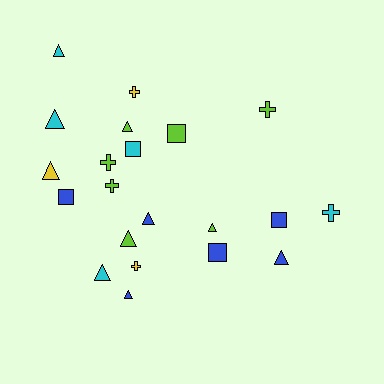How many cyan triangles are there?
There are 3 cyan triangles.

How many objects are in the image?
There are 21 objects.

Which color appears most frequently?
Lime, with 7 objects.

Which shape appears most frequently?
Triangle, with 10 objects.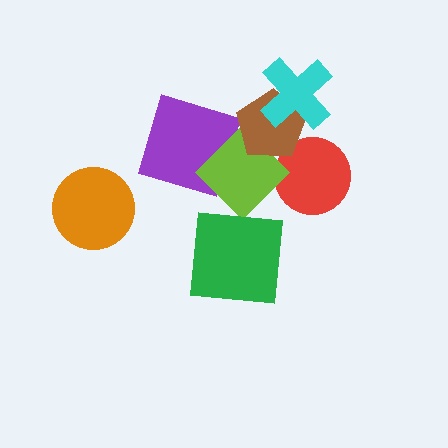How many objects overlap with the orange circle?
0 objects overlap with the orange circle.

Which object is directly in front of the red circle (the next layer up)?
The lime diamond is directly in front of the red circle.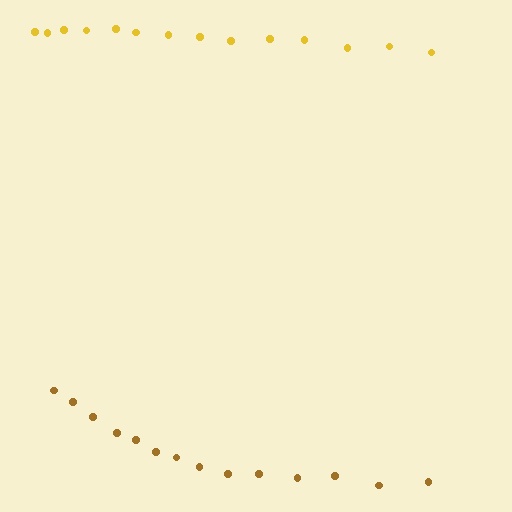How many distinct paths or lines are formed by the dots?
There are 2 distinct paths.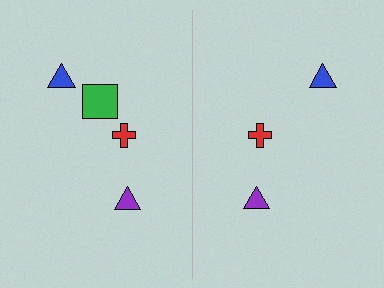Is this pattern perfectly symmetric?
No, the pattern is not perfectly symmetric. A green square is missing from the right side.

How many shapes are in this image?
There are 7 shapes in this image.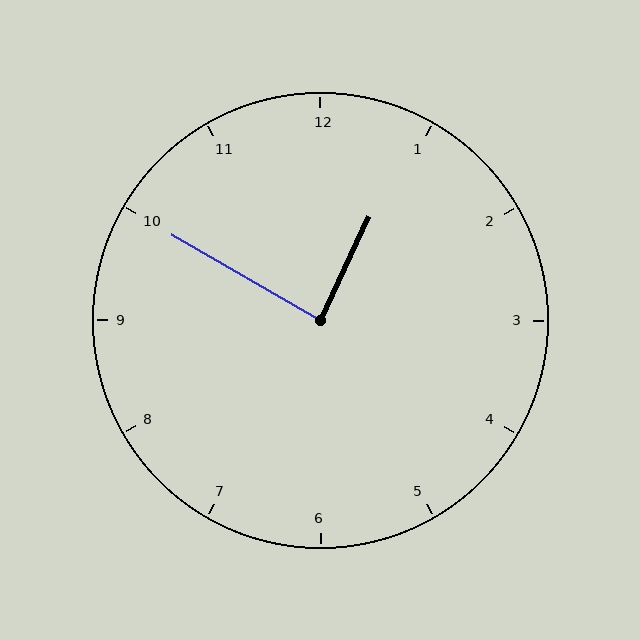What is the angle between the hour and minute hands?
Approximately 85 degrees.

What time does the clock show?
12:50.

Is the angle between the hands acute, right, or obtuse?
It is right.